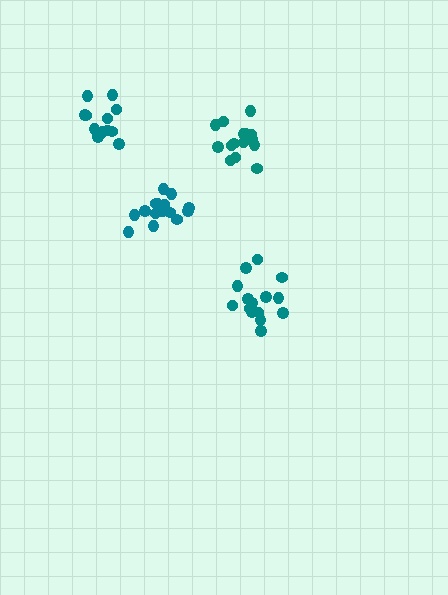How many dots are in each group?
Group 1: 15 dots, Group 2: 12 dots, Group 3: 15 dots, Group 4: 16 dots (58 total).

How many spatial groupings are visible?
There are 4 spatial groupings.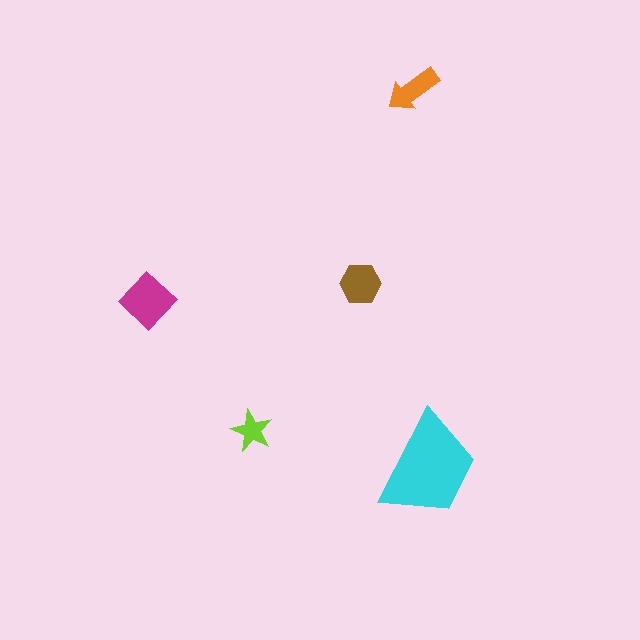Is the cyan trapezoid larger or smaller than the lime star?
Larger.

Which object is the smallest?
The lime star.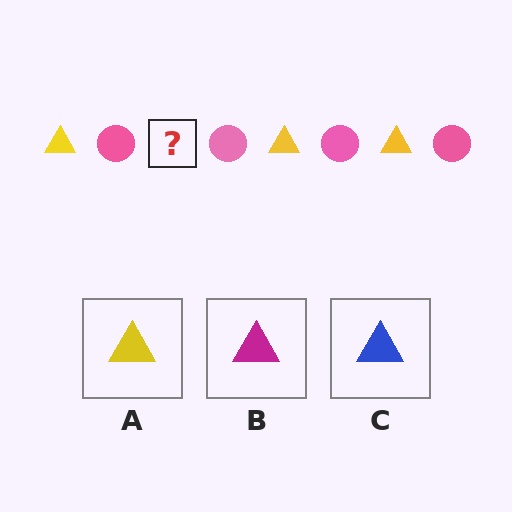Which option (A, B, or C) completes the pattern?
A.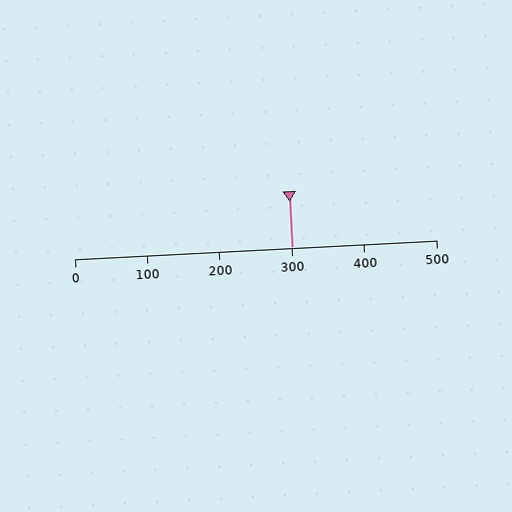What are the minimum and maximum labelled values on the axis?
The axis runs from 0 to 500.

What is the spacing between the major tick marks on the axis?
The major ticks are spaced 100 apart.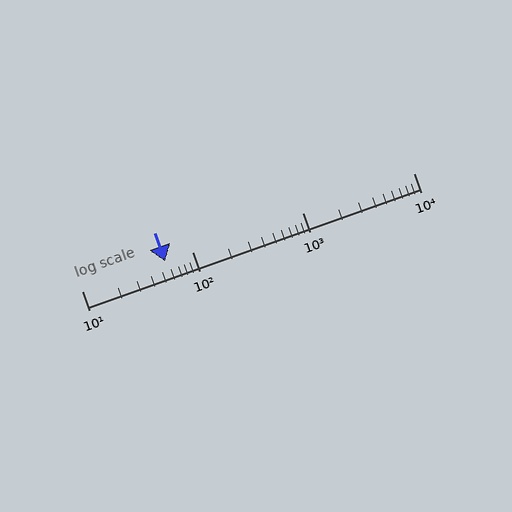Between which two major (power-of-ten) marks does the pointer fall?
The pointer is between 10 and 100.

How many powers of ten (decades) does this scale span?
The scale spans 3 decades, from 10 to 10000.